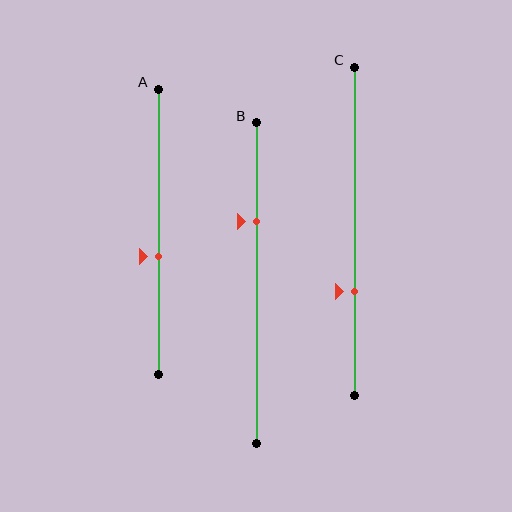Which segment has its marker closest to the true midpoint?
Segment A has its marker closest to the true midpoint.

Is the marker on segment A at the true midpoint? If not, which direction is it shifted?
No, the marker on segment A is shifted downward by about 9% of the segment length.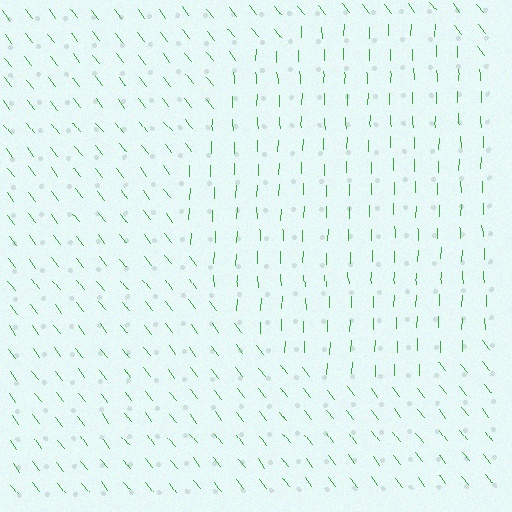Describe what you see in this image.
The image is filled with small green line segments. A circle region in the image has lines oriented differently from the surrounding lines, creating a visible texture boundary.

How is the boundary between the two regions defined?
The boundary is defined purely by a change in line orientation (approximately 39 degrees difference). All lines are the same color and thickness.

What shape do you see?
I see a circle.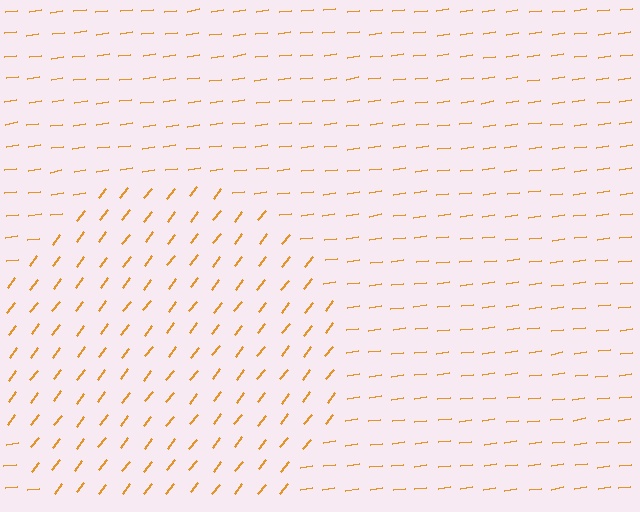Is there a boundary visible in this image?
Yes, there is a texture boundary formed by a change in line orientation.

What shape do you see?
I see a circle.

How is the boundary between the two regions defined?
The boundary is defined purely by a change in line orientation (approximately 45 degrees difference). All lines are the same color and thickness.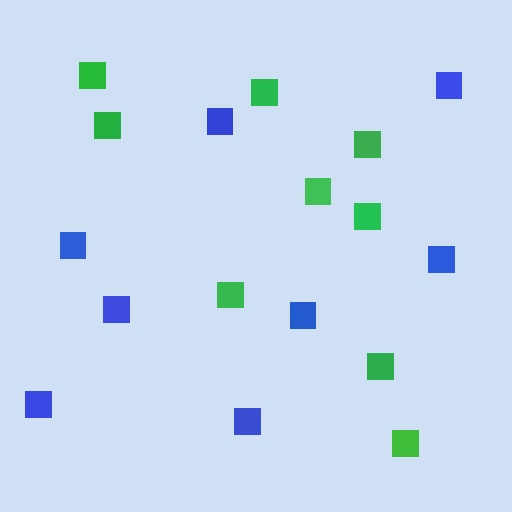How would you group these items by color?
There are 2 groups: one group of green squares (9) and one group of blue squares (8).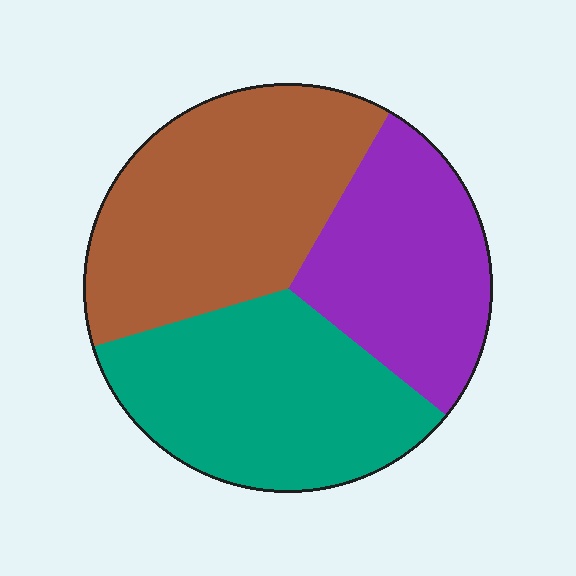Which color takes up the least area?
Purple, at roughly 25%.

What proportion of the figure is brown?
Brown takes up about three eighths (3/8) of the figure.